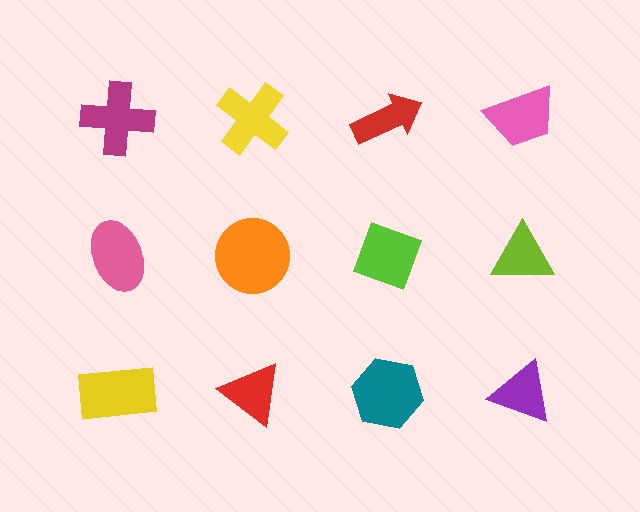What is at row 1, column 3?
A red arrow.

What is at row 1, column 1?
A magenta cross.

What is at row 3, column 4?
A purple triangle.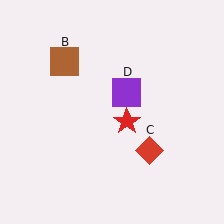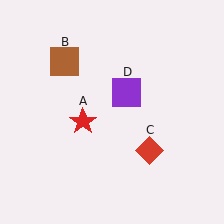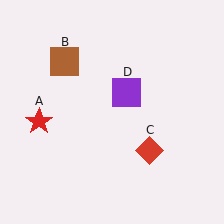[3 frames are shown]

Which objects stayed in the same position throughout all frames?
Brown square (object B) and red diamond (object C) and purple square (object D) remained stationary.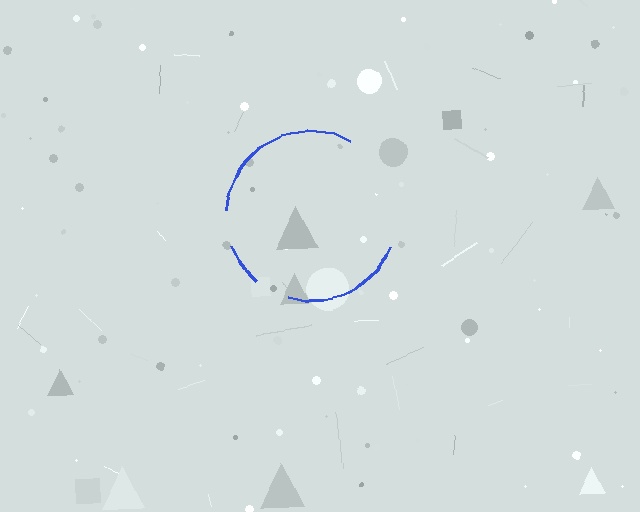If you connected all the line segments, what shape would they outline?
They would outline a circle.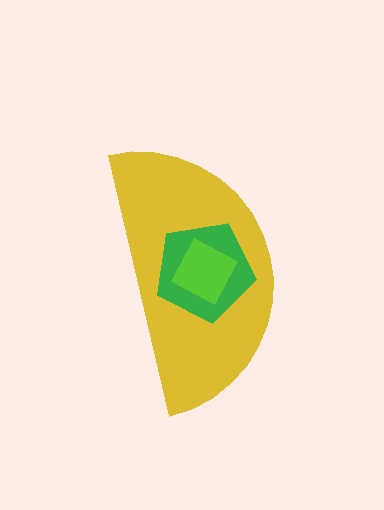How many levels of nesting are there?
3.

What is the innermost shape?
The lime square.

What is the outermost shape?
The yellow semicircle.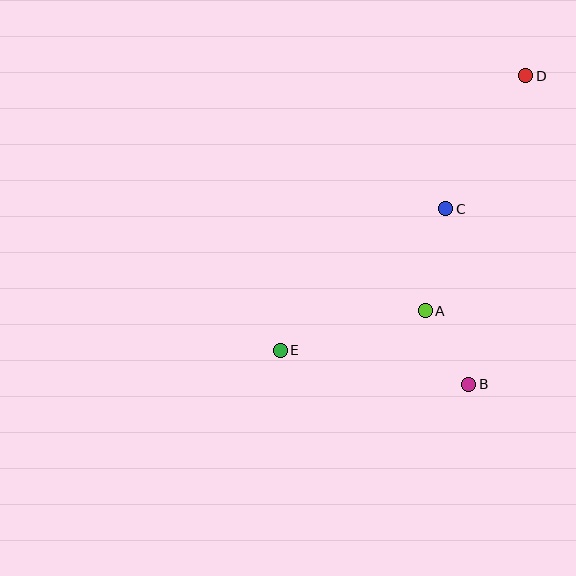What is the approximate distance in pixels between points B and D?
The distance between B and D is approximately 313 pixels.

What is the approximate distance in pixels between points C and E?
The distance between C and E is approximately 217 pixels.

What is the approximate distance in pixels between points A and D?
The distance between A and D is approximately 256 pixels.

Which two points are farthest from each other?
Points D and E are farthest from each other.